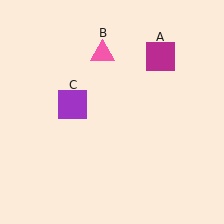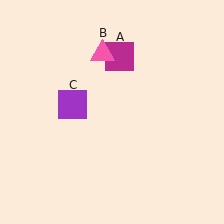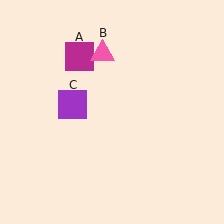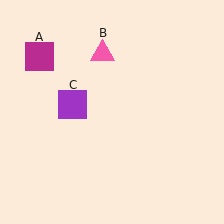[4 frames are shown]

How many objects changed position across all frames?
1 object changed position: magenta square (object A).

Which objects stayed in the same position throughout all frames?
Pink triangle (object B) and purple square (object C) remained stationary.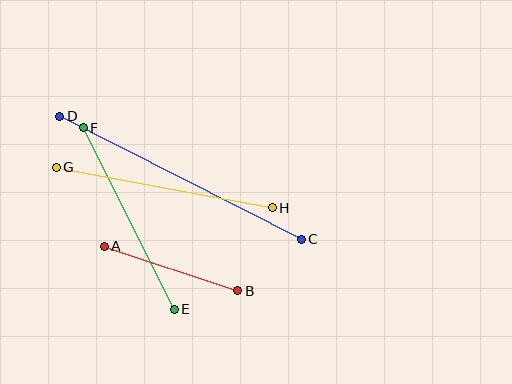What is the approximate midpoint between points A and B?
The midpoint is at approximately (171, 269) pixels.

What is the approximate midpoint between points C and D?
The midpoint is at approximately (181, 178) pixels.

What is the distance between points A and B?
The distance is approximately 141 pixels.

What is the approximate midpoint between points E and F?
The midpoint is at approximately (129, 218) pixels.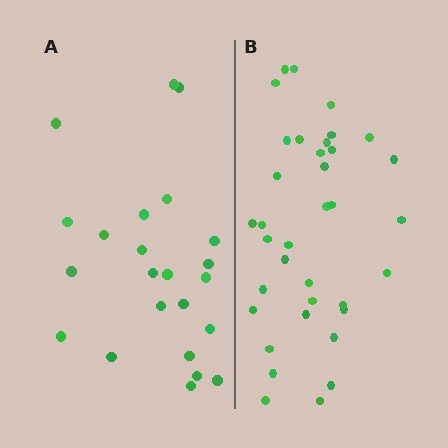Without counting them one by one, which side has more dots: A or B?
Region B (the right region) has more dots.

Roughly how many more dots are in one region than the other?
Region B has approximately 15 more dots than region A.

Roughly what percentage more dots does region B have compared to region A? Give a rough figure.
About 55% more.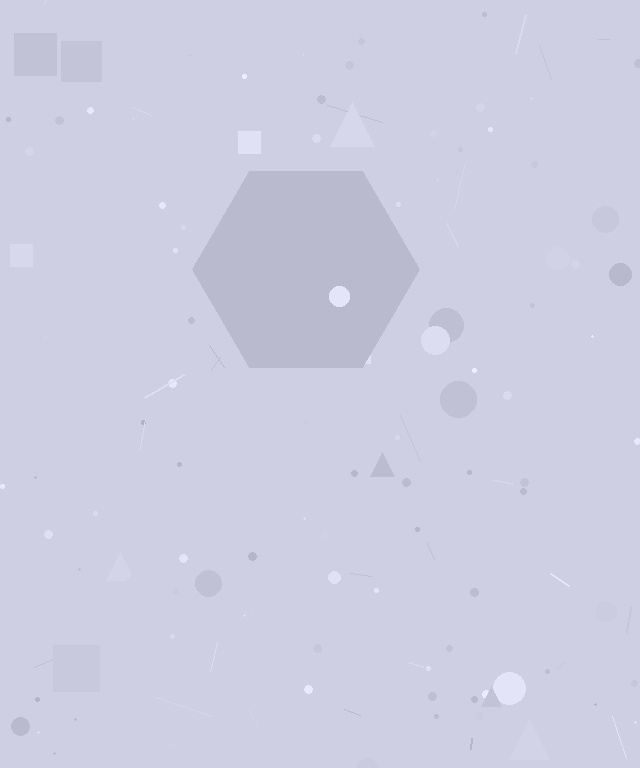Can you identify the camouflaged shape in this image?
The camouflaged shape is a hexagon.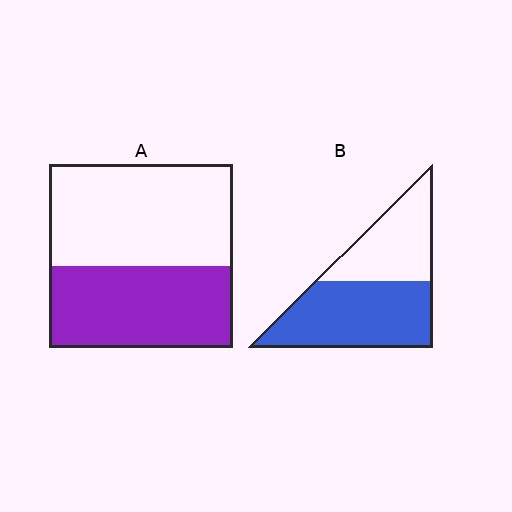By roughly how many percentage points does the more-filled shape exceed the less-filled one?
By roughly 15 percentage points (B over A).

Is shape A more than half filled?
No.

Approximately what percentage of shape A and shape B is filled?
A is approximately 45% and B is approximately 60%.